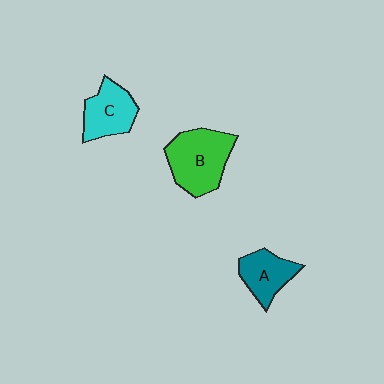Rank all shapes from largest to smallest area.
From largest to smallest: B (green), C (cyan), A (teal).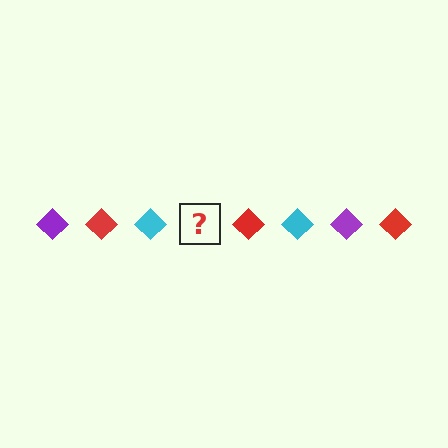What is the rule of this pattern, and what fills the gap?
The rule is that the pattern cycles through purple, red, cyan diamonds. The gap should be filled with a purple diamond.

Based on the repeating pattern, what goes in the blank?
The blank should be a purple diamond.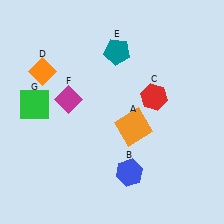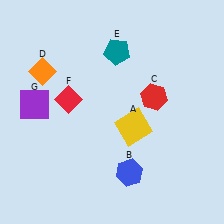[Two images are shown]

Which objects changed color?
A changed from orange to yellow. F changed from magenta to red. G changed from green to purple.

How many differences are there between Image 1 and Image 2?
There are 3 differences between the two images.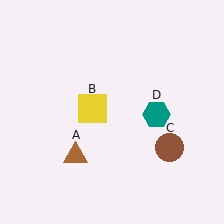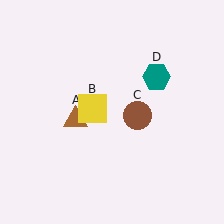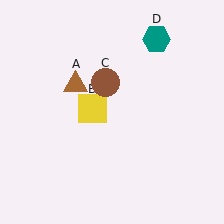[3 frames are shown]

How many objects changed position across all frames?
3 objects changed position: brown triangle (object A), brown circle (object C), teal hexagon (object D).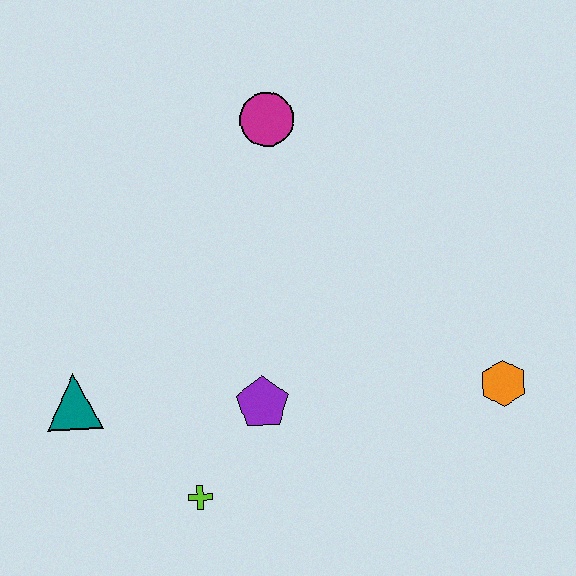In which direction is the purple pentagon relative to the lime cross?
The purple pentagon is above the lime cross.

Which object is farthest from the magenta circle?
The lime cross is farthest from the magenta circle.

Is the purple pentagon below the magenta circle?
Yes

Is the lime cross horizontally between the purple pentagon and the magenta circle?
No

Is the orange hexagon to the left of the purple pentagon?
No